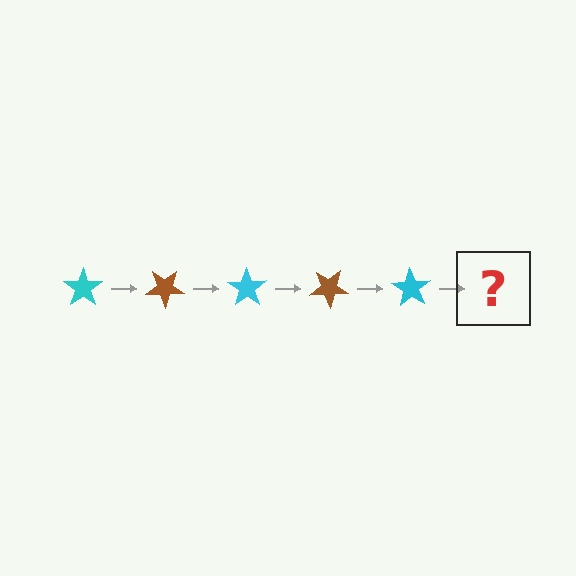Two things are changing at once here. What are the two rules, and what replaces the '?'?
The two rules are that it rotates 35 degrees each step and the color cycles through cyan and brown. The '?' should be a brown star, rotated 175 degrees from the start.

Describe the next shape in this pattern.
It should be a brown star, rotated 175 degrees from the start.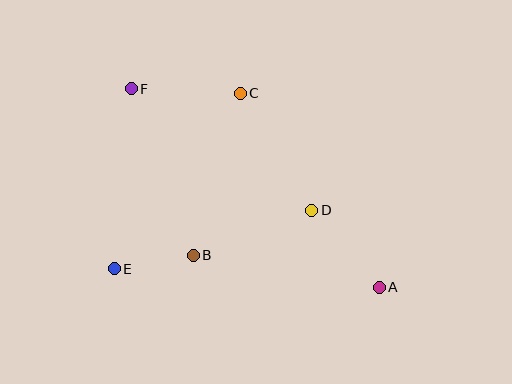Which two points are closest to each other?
Points B and E are closest to each other.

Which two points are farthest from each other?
Points A and F are farthest from each other.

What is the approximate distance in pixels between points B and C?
The distance between B and C is approximately 169 pixels.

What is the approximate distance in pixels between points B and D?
The distance between B and D is approximately 127 pixels.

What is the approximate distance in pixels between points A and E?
The distance between A and E is approximately 266 pixels.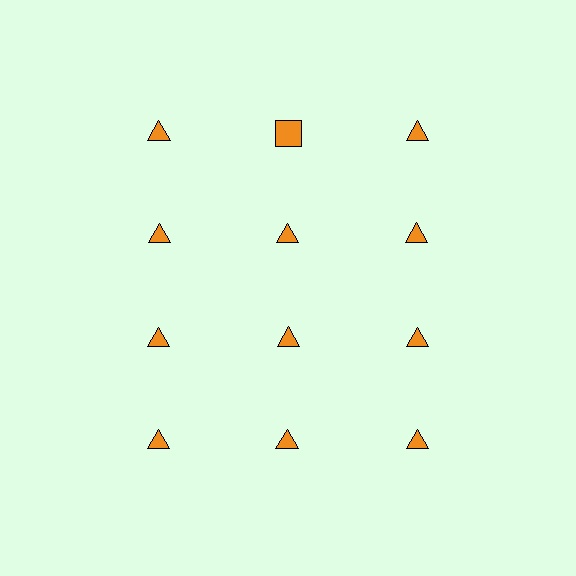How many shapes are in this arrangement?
There are 12 shapes arranged in a grid pattern.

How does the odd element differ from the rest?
It has a different shape: square instead of triangle.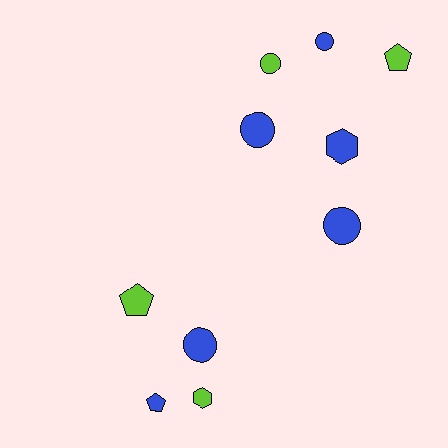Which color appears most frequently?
Blue, with 6 objects.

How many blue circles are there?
There are 4 blue circles.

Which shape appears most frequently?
Circle, with 5 objects.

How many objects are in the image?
There are 10 objects.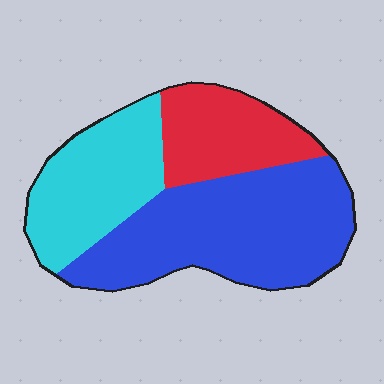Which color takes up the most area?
Blue, at roughly 50%.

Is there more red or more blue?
Blue.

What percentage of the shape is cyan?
Cyan takes up about one quarter (1/4) of the shape.